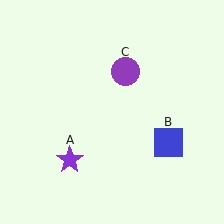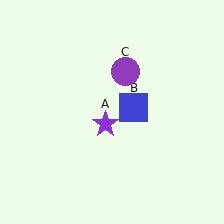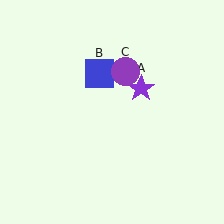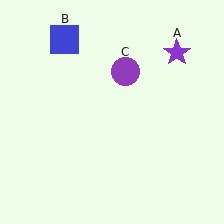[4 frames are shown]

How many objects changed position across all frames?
2 objects changed position: purple star (object A), blue square (object B).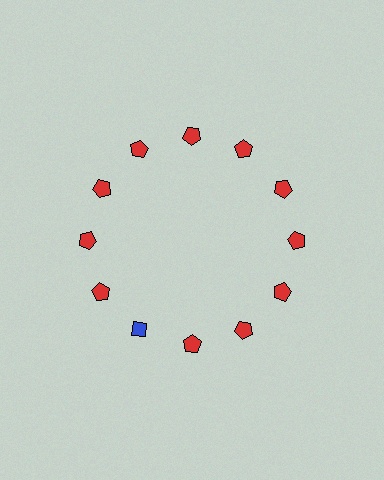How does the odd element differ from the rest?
It differs in both color (blue instead of red) and shape (diamond instead of pentagon).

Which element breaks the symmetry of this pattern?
The blue diamond at roughly the 7 o'clock position breaks the symmetry. All other shapes are red pentagons.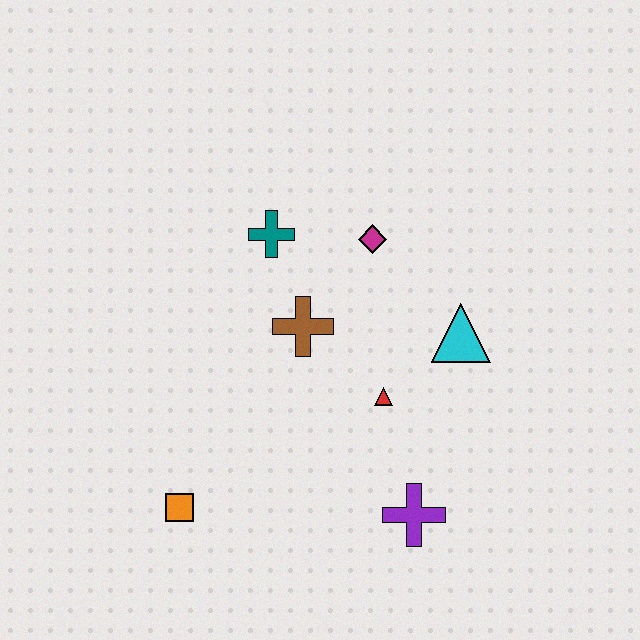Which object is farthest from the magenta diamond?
The orange square is farthest from the magenta diamond.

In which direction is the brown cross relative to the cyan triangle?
The brown cross is to the left of the cyan triangle.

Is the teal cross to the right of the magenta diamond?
No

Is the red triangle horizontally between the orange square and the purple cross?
Yes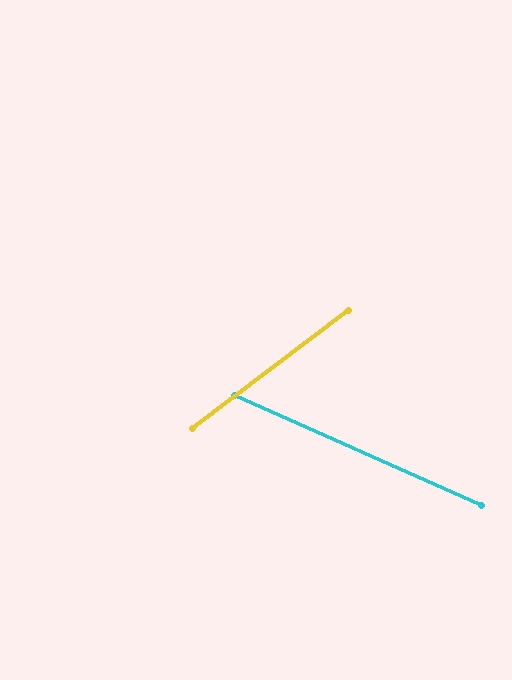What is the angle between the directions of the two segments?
Approximately 61 degrees.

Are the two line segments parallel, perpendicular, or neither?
Neither parallel nor perpendicular — they differ by about 61°.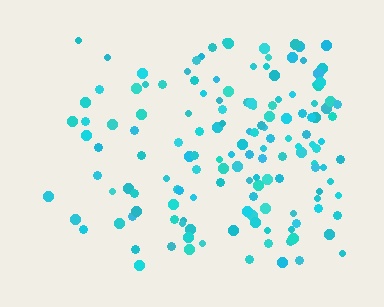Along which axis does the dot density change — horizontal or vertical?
Horizontal.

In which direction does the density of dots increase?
From left to right, with the right side densest.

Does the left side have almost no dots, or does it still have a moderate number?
Still a moderate number, just noticeably fewer than the right.